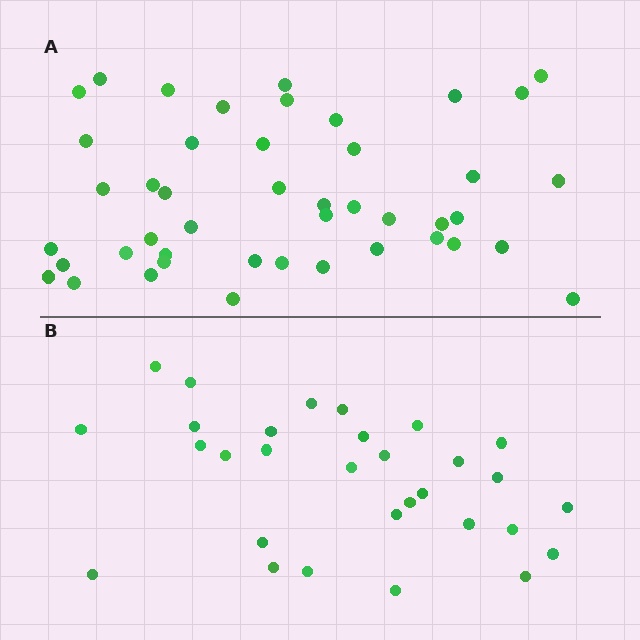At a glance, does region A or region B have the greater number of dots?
Region A (the top region) has more dots.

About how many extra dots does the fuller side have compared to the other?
Region A has approximately 15 more dots than region B.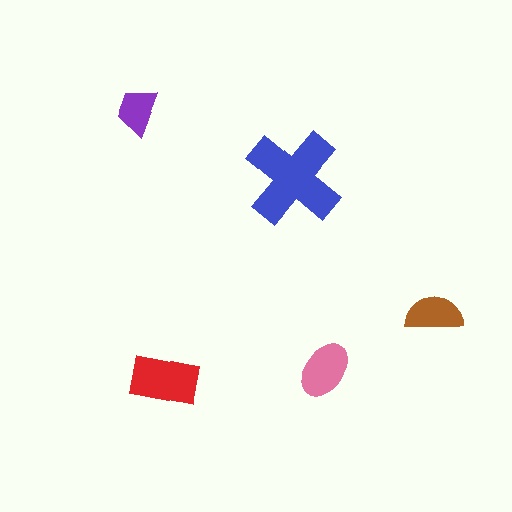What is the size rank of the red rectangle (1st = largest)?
2nd.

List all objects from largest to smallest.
The blue cross, the red rectangle, the pink ellipse, the brown semicircle, the purple trapezoid.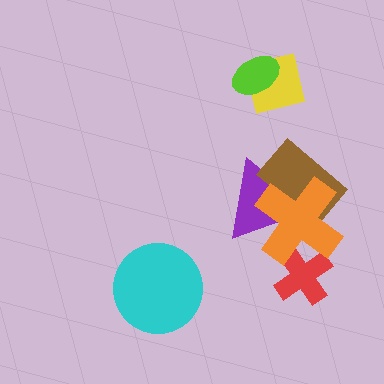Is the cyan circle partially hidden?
No, no other shape covers it.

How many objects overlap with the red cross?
1 object overlaps with the red cross.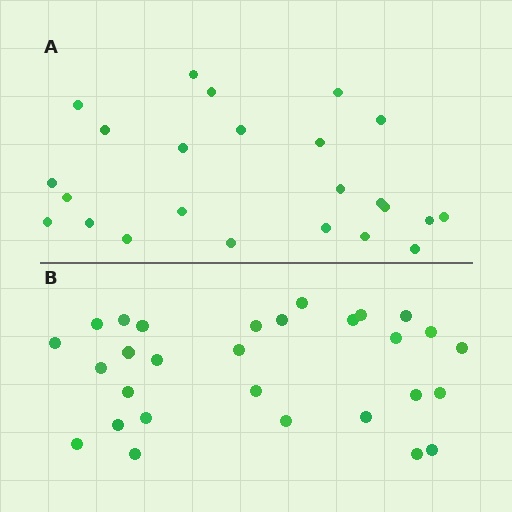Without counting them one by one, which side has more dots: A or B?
Region B (the bottom region) has more dots.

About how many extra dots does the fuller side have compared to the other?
Region B has about 5 more dots than region A.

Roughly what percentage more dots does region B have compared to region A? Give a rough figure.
About 20% more.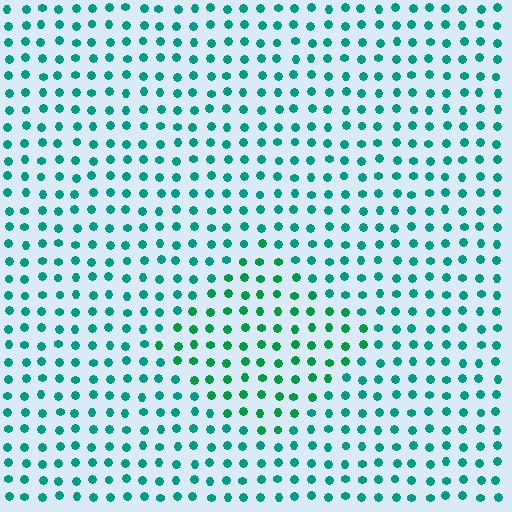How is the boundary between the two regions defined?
The boundary is defined purely by a slight shift in hue (about 26 degrees). Spacing, size, and orientation are identical on both sides.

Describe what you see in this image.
The image is filled with small teal elements in a uniform arrangement. A diamond-shaped region is visible where the elements are tinted to a slightly different hue, forming a subtle color boundary.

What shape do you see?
I see a diamond.